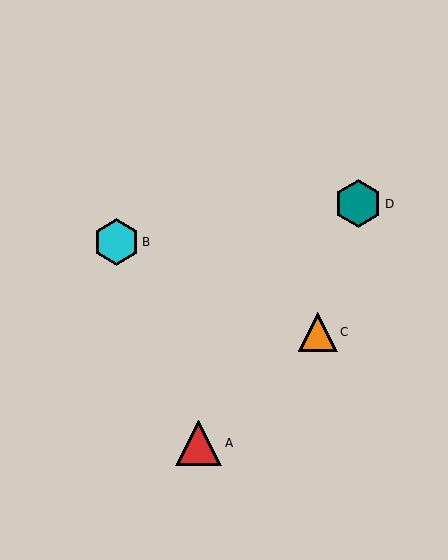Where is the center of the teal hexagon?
The center of the teal hexagon is at (358, 204).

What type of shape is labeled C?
Shape C is an orange triangle.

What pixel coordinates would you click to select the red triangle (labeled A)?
Click at (199, 443) to select the red triangle A.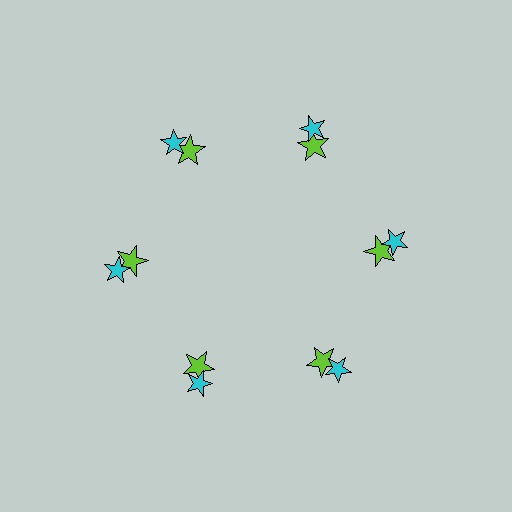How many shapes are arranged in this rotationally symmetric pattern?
There are 12 shapes, arranged in 6 groups of 2.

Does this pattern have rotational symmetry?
Yes, this pattern has 6-fold rotational symmetry. It looks the same after rotating 60 degrees around the center.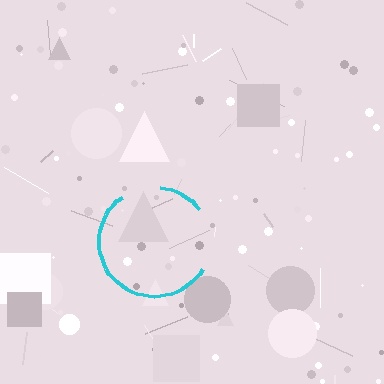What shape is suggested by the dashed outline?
The dashed outline suggests a circle.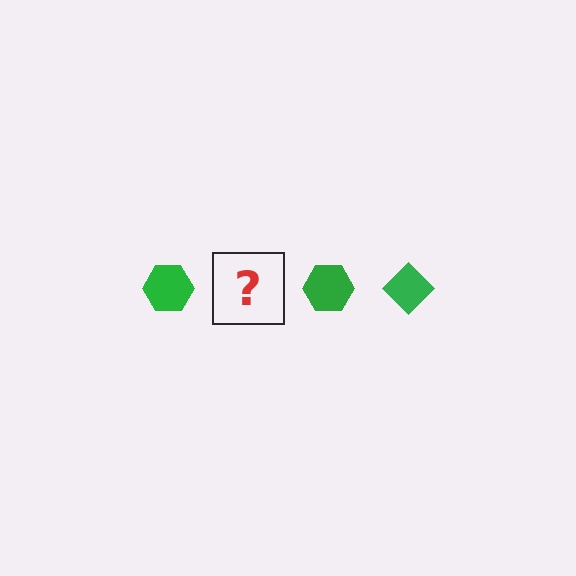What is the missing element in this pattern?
The missing element is a green diamond.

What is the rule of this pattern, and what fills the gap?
The rule is that the pattern cycles through hexagon, diamond shapes in green. The gap should be filled with a green diamond.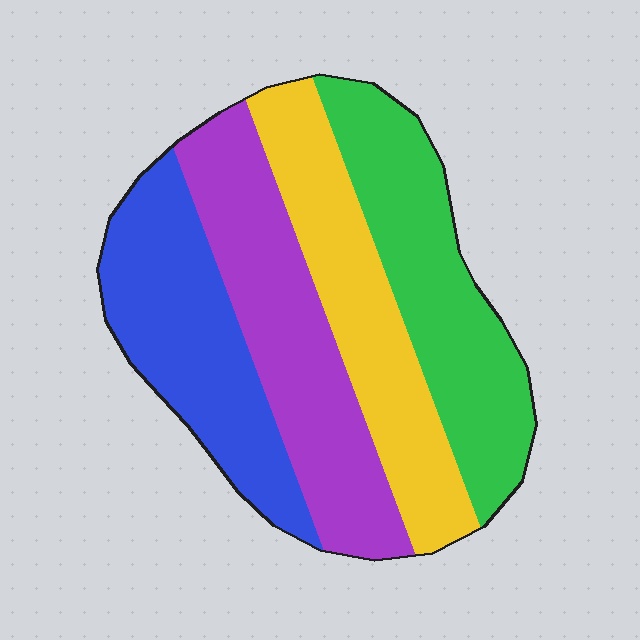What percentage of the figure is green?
Green takes up between a sixth and a third of the figure.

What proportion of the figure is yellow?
Yellow covers 24% of the figure.